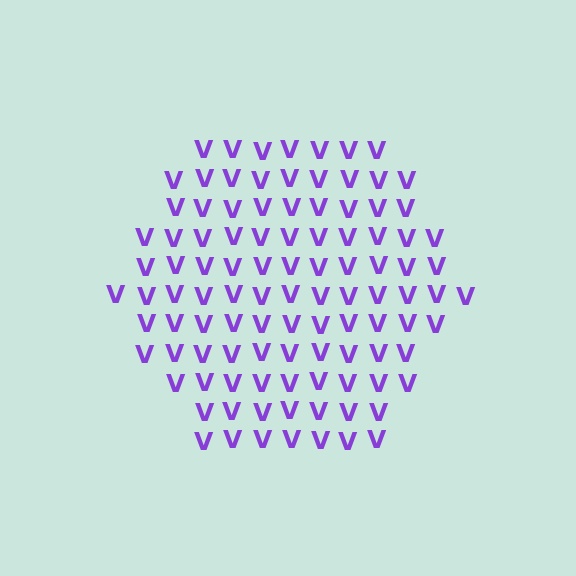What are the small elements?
The small elements are letter V's.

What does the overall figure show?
The overall figure shows a hexagon.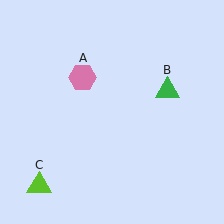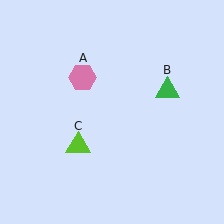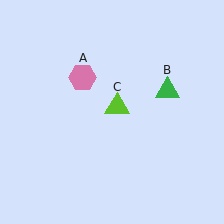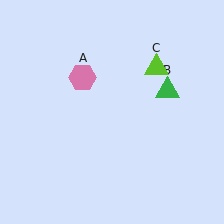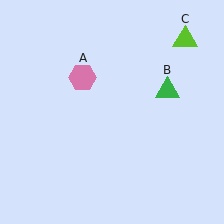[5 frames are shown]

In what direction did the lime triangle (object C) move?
The lime triangle (object C) moved up and to the right.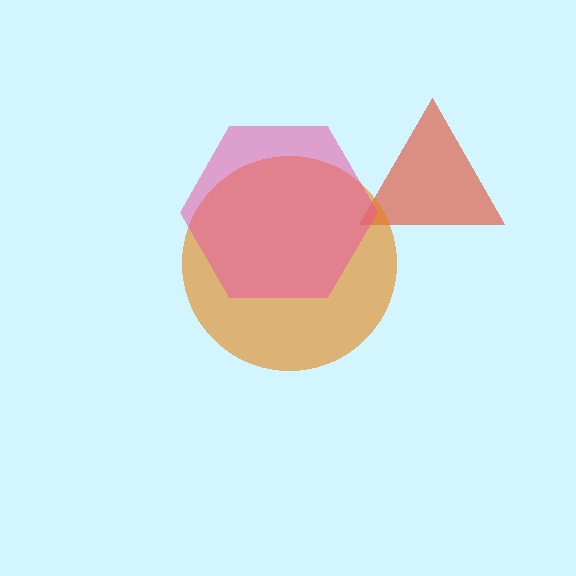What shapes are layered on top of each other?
The layered shapes are: a red triangle, an orange circle, a pink hexagon.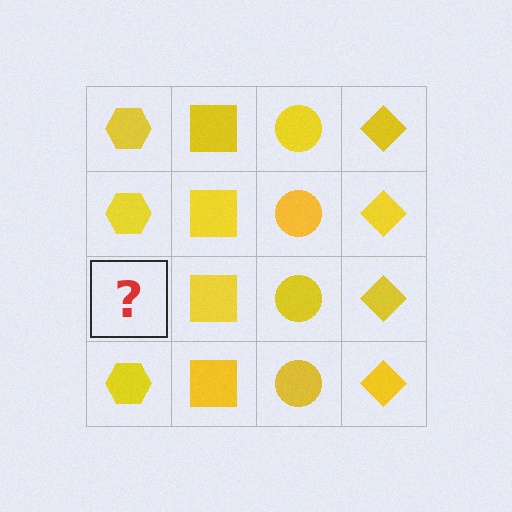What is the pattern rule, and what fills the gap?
The rule is that each column has a consistent shape. The gap should be filled with a yellow hexagon.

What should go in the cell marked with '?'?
The missing cell should contain a yellow hexagon.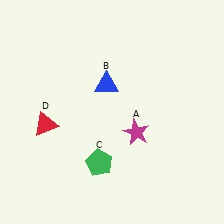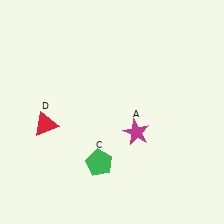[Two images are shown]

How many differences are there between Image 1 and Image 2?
There is 1 difference between the two images.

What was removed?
The blue triangle (B) was removed in Image 2.